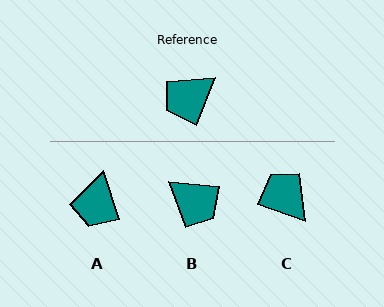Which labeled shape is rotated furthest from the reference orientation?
B, about 106 degrees away.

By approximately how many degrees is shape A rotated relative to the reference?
Approximately 40 degrees counter-clockwise.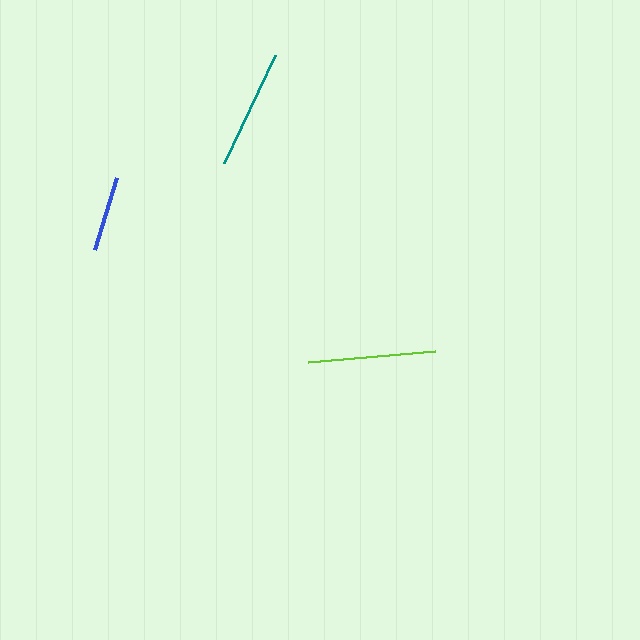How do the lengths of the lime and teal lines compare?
The lime and teal lines are approximately the same length.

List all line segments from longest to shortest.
From longest to shortest: lime, teal, blue.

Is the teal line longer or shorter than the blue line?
The teal line is longer than the blue line.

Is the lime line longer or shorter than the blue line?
The lime line is longer than the blue line.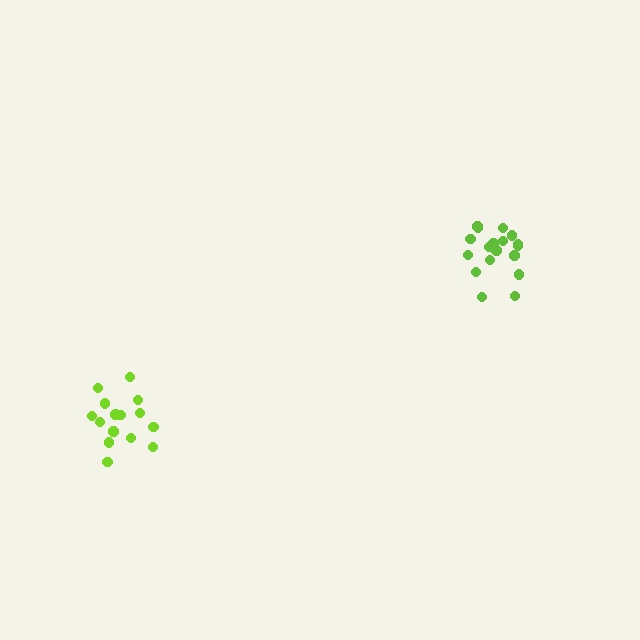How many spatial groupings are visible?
There are 2 spatial groupings.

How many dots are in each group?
Group 1: 18 dots, Group 2: 15 dots (33 total).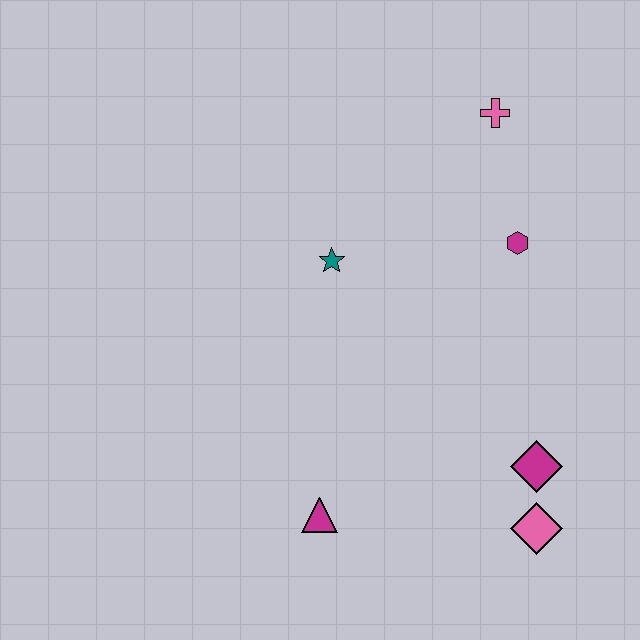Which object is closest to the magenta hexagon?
The pink cross is closest to the magenta hexagon.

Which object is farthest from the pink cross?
The magenta triangle is farthest from the pink cross.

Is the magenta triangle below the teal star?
Yes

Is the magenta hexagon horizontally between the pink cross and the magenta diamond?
Yes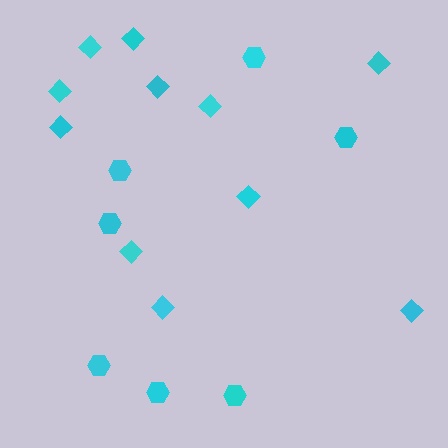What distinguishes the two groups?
There are 2 groups: one group of diamonds (11) and one group of hexagons (7).